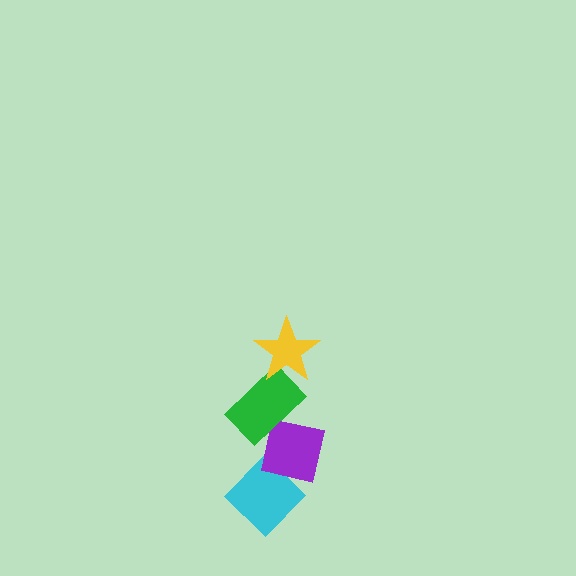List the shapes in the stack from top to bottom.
From top to bottom: the yellow star, the green rectangle, the purple square, the cyan diamond.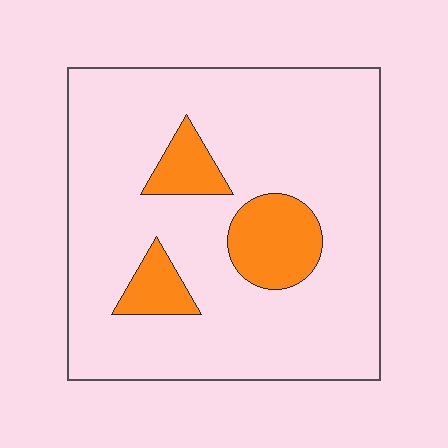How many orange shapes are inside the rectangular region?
3.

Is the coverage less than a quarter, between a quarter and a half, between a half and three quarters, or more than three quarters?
Less than a quarter.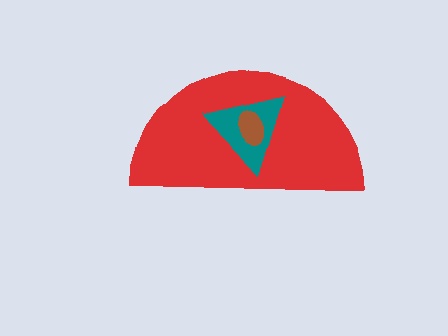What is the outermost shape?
The red semicircle.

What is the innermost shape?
The brown ellipse.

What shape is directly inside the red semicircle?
The teal triangle.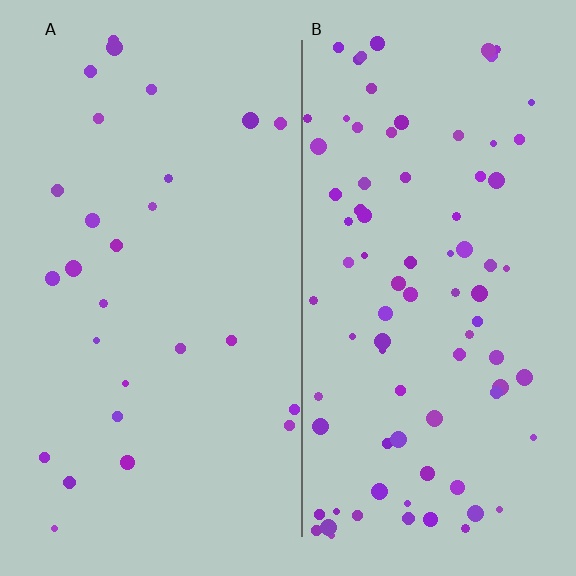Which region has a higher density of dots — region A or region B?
B (the right).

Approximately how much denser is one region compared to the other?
Approximately 3.1× — region B over region A.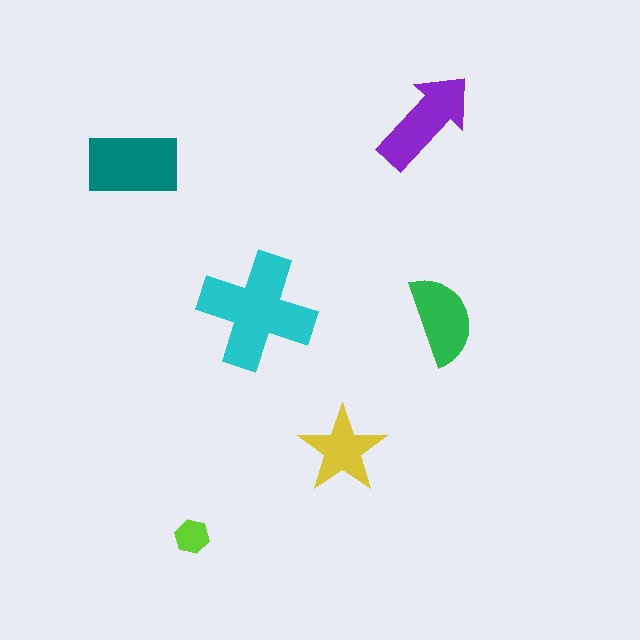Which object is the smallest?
The lime hexagon.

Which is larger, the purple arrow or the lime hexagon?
The purple arrow.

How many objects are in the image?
There are 6 objects in the image.